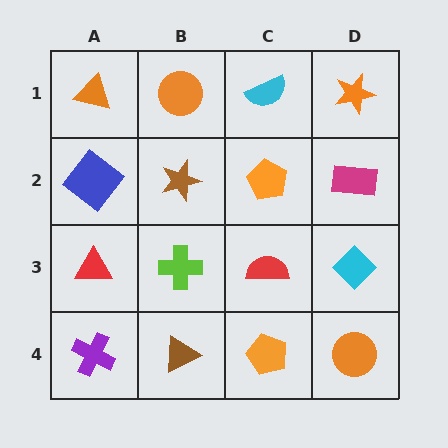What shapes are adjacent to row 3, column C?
An orange pentagon (row 2, column C), an orange pentagon (row 4, column C), a lime cross (row 3, column B), a cyan diamond (row 3, column D).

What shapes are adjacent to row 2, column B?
An orange circle (row 1, column B), a lime cross (row 3, column B), a blue diamond (row 2, column A), an orange pentagon (row 2, column C).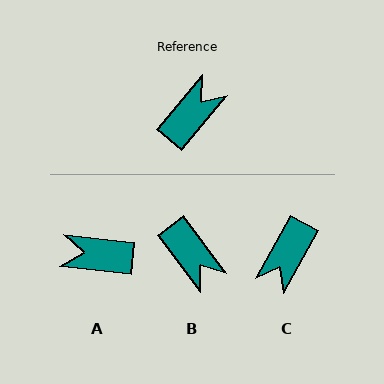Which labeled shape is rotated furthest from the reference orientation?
C, about 169 degrees away.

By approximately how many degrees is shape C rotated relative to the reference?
Approximately 169 degrees clockwise.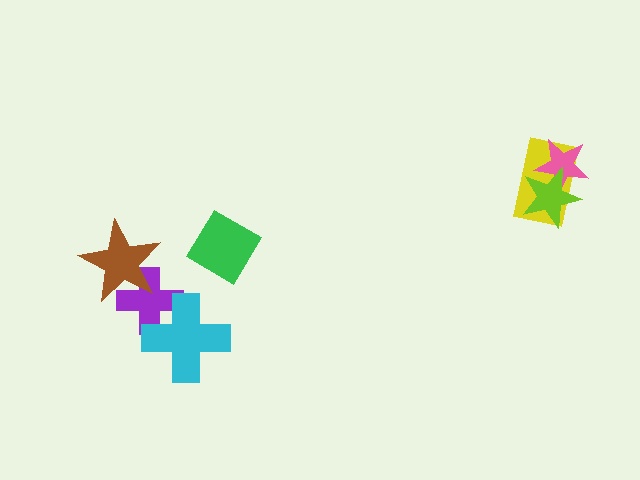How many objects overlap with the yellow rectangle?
2 objects overlap with the yellow rectangle.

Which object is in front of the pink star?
The lime star is in front of the pink star.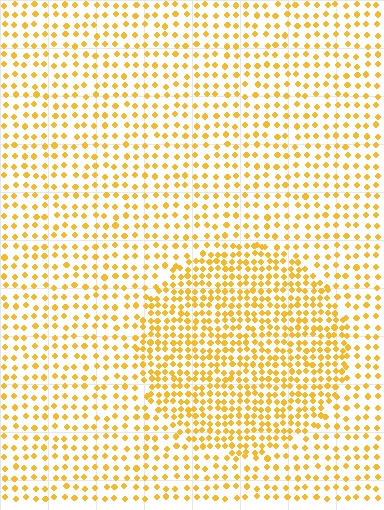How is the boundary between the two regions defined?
The boundary is defined by a change in element density (approximately 1.9x ratio). All elements are the same color, size, and shape.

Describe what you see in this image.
The image contains small yellow elements arranged at two different densities. A circle-shaped region is visible where the elements are more densely packed than the surrounding area.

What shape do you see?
I see a circle.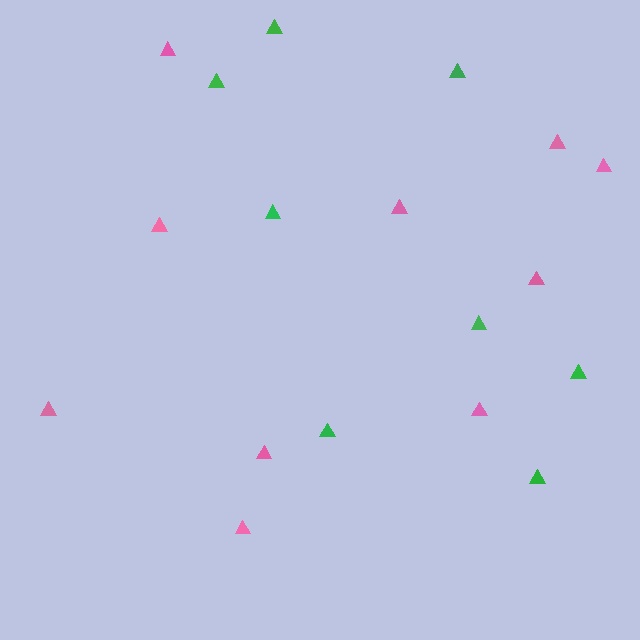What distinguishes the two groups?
There are 2 groups: one group of green triangles (8) and one group of pink triangles (10).